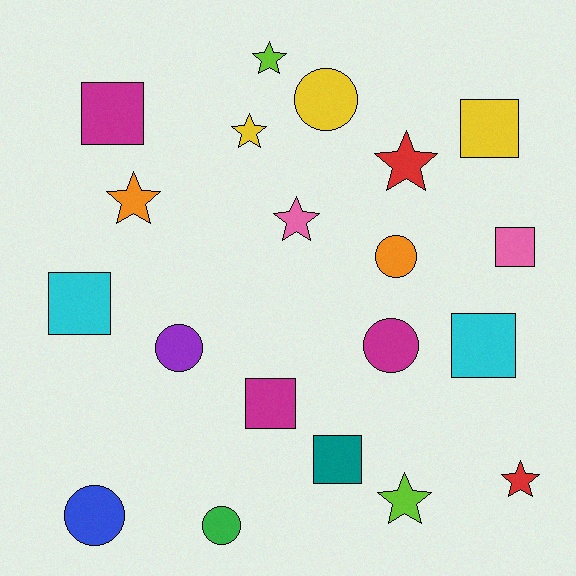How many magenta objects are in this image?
There are 3 magenta objects.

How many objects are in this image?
There are 20 objects.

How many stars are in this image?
There are 7 stars.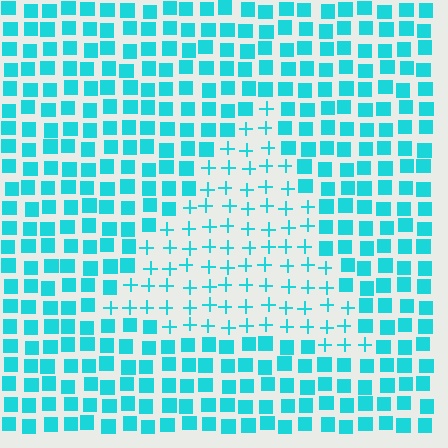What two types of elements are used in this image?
The image uses plus signs inside the triangle region and squares outside it.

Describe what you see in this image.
The image is filled with small cyan elements arranged in a uniform grid. A triangle-shaped region contains plus signs, while the surrounding area contains squares. The boundary is defined purely by the change in element shape.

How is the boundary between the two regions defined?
The boundary is defined by a change in element shape: plus signs inside vs. squares outside. All elements share the same color and spacing.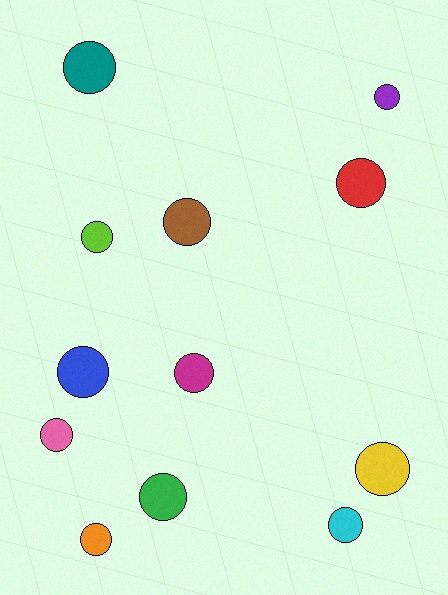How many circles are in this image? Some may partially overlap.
There are 12 circles.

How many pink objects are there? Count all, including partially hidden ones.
There is 1 pink object.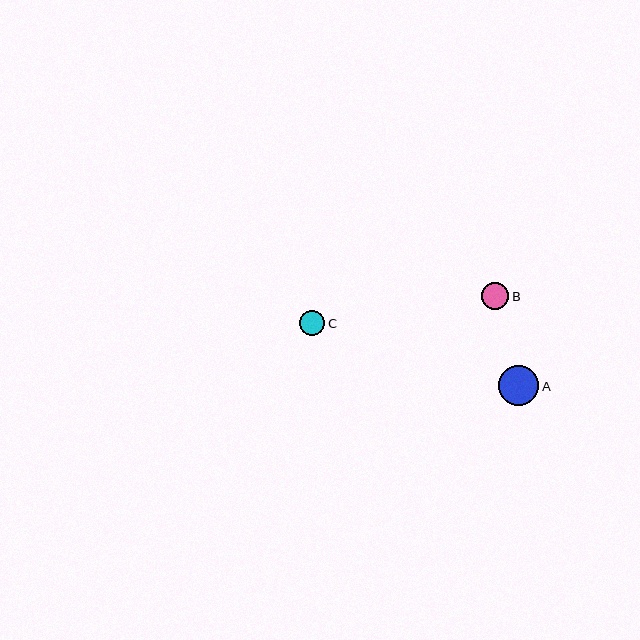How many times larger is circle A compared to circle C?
Circle A is approximately 1.6 times the size of circle C.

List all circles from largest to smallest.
From largest to smallest: A, B, C.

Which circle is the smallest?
Circle C is the smallest with a size of approximately 25 pixels.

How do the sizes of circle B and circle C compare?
Circle B and circle C are approximately the same size.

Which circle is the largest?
Circle A is the largest with a size of approximately 40 pixels.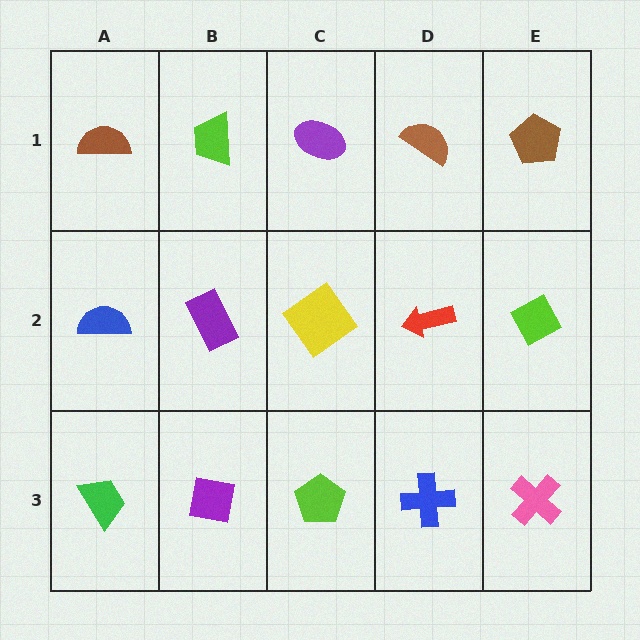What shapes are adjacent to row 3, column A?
A blue semicircle (row 2, column A), a purple square (row 3, column B).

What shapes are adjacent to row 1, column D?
A red arrow (row 2, column D), a purple ellipse (row 1, column C), a brown pentagon (row 1, column E).